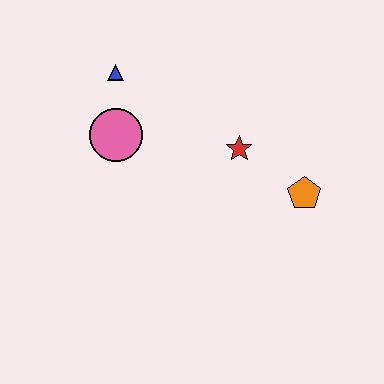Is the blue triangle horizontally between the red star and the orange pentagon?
No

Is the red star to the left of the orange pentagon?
Yes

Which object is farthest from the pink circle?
The orange pentagon is farthest from the pink circle.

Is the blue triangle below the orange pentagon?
No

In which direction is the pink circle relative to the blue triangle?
The pink circle is below the blue triangle.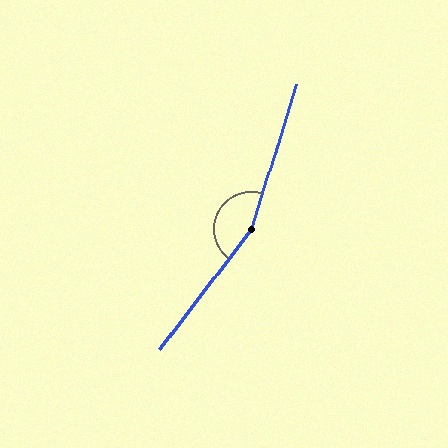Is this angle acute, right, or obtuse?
It is obtuse.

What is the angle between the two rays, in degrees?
Approximately 160 degrees.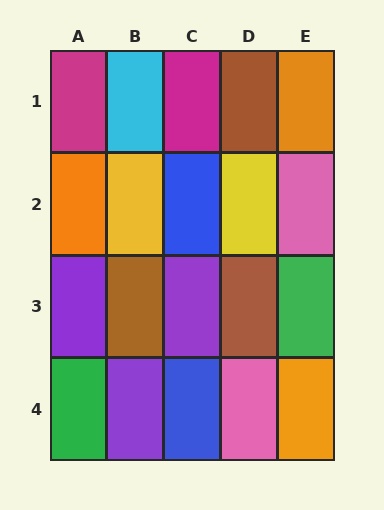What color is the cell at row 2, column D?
Yellow.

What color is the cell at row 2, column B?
Yellow.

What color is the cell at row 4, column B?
Purple.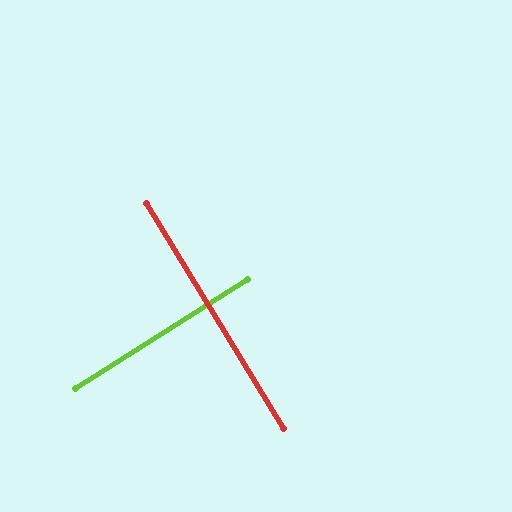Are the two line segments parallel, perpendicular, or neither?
Perpendicular — they meet at approximately 89°.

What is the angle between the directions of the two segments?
Approximately 89 degrees.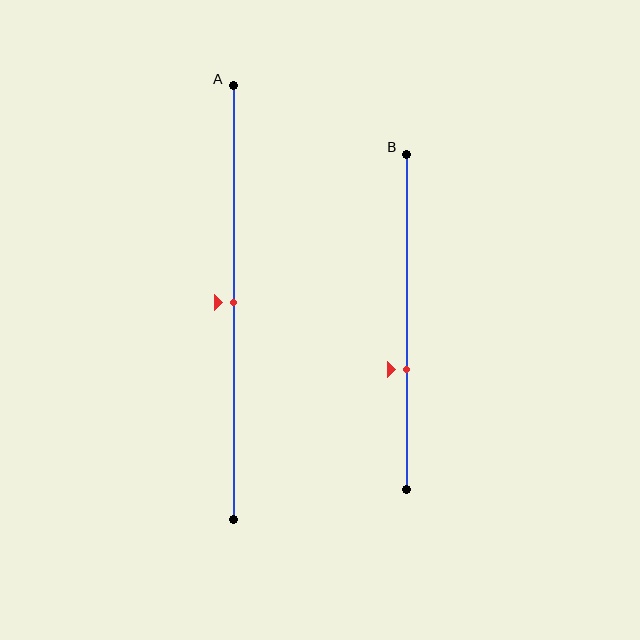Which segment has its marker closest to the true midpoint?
Segment A has its marker closest to the true midpoint.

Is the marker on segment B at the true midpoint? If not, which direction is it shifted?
No, the marker on segment B is shifted downward by about 14% of the segment length.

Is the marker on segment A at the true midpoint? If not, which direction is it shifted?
Yes, the marker on segment A is at the true midpoint.